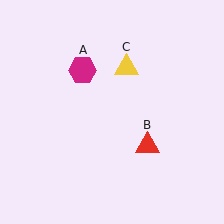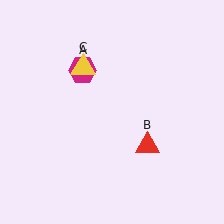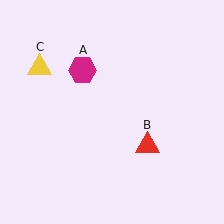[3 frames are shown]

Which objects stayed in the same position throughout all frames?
Magenta hexagon (object A) and red triangle (object B) remained stationary.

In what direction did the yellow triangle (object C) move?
The yellow triangle (object C) moved left.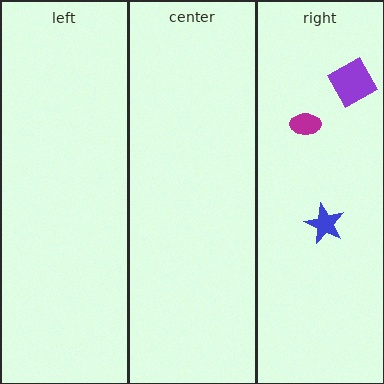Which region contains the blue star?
The right region.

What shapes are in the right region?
The purple square, the magenta ellipse, the blue star.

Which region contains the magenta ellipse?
The right region.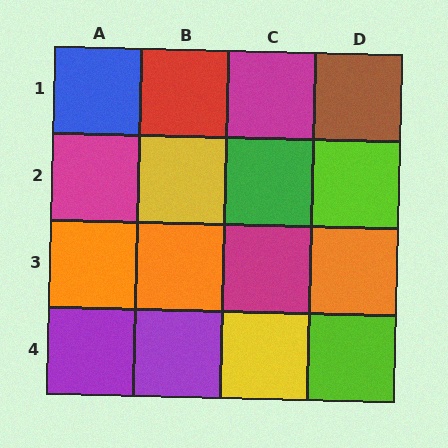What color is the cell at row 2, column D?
Lime.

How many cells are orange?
3 cells are orange.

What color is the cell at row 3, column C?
Magenta.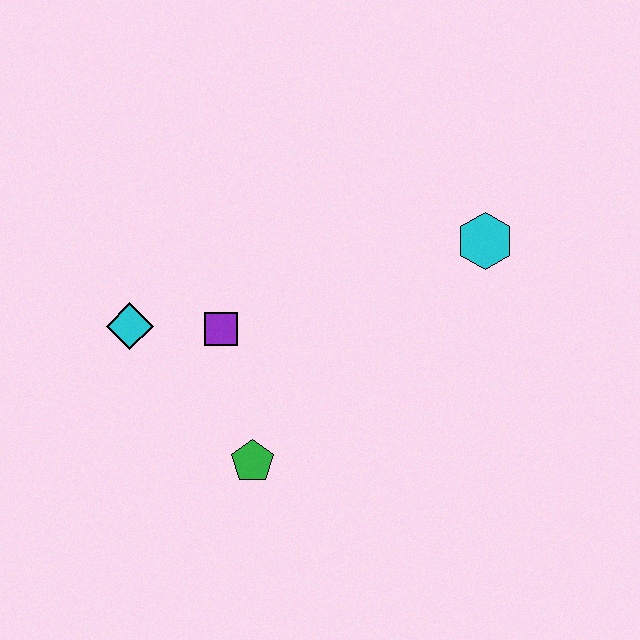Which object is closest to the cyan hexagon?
The purple square is closest to the cyan hexagon.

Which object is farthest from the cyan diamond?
The cyan hexagon is farthest from the cyan diamond.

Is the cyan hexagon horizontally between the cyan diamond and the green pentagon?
No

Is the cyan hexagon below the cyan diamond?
No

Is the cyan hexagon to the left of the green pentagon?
No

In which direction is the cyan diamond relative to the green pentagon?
The cyan diamond is above the green pentagon.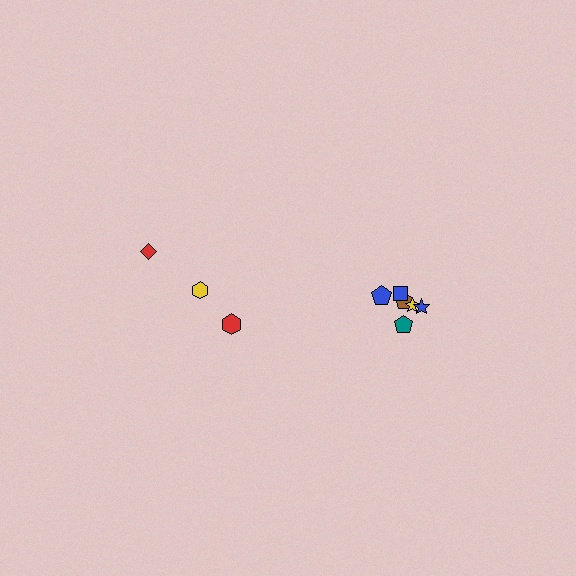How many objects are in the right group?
There are 6 objects.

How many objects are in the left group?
There are 3 objects.